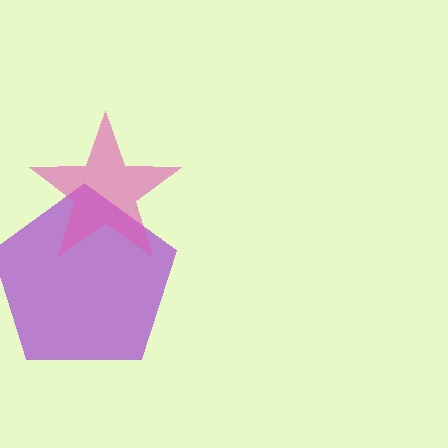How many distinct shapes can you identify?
There are 2 distinct shapes: a purple pentagon, a pink star.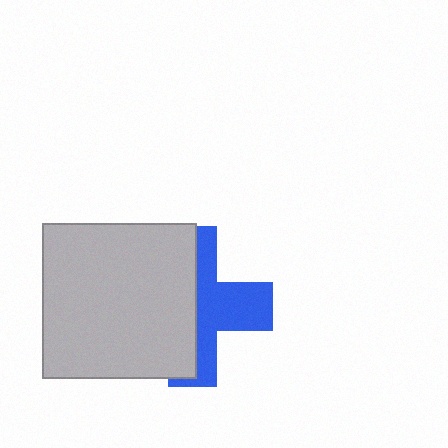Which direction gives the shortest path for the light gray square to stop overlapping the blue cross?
Moving left gives the shortest separation.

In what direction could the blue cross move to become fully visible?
The blue cross could move right. That would shift it out from behind the light gray square entirely.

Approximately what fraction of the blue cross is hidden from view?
Roughly 54% of the blue cross is hidden behind the light gray square.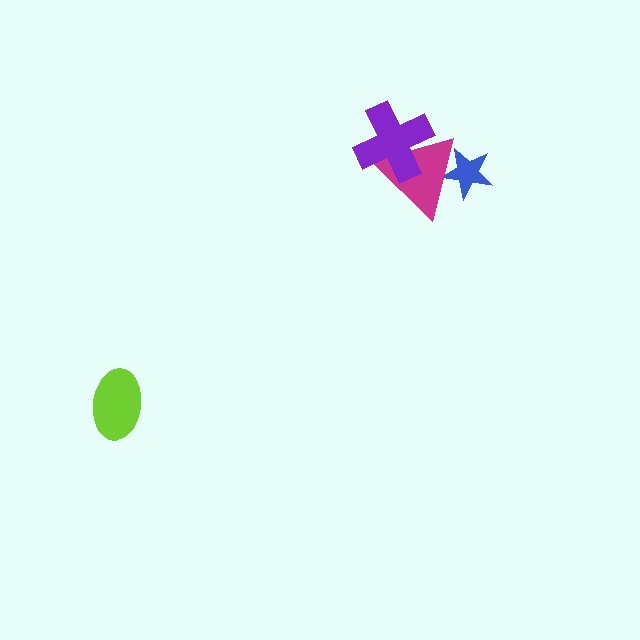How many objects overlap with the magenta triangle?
2 objects overlap with the magenta triangle.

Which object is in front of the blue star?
The magenta triangle is in front of the blue star.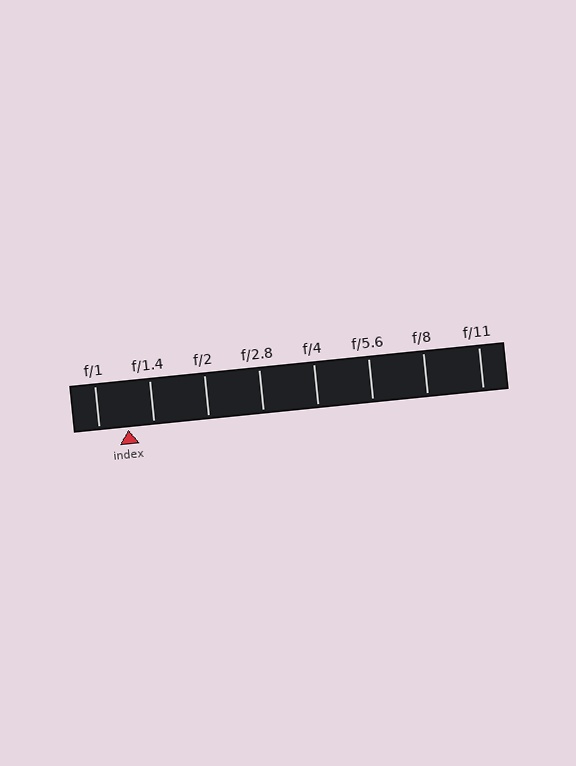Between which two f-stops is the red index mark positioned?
The index mark is between f/1 and f/1.4.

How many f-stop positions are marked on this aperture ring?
There are 8 f-stop positions marked.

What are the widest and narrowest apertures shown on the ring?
The widest aperture shown is f/1 and the narrowest is f/11.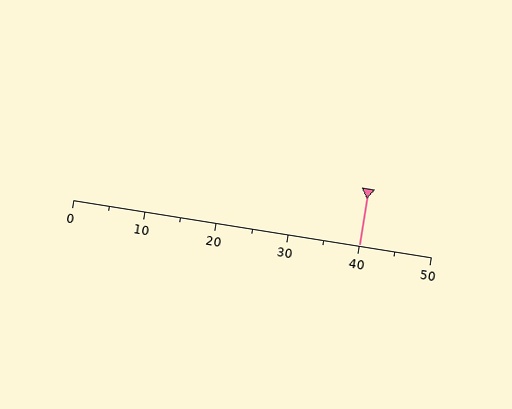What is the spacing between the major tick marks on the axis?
The major ticks are spaced 10 apart.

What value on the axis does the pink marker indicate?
The marker indicates approximately 40.